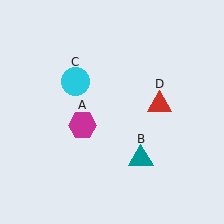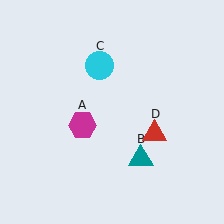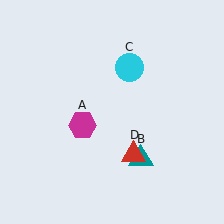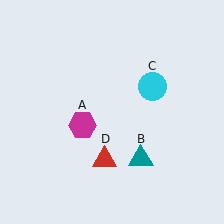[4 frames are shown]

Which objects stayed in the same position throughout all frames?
Magenta hexagon (object A) and teal triangle (object B) remained stationary.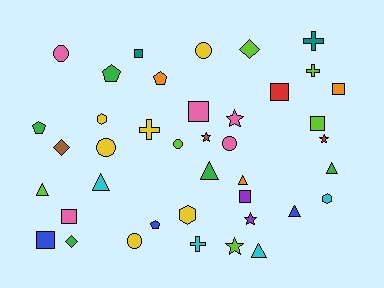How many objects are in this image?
There are 40 objects.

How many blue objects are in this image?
There are 3 blue objects.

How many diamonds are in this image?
There are 3 diamonds.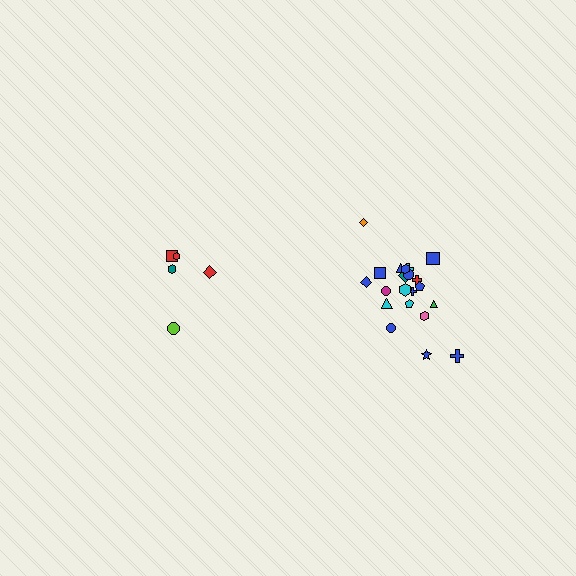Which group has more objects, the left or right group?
The right group.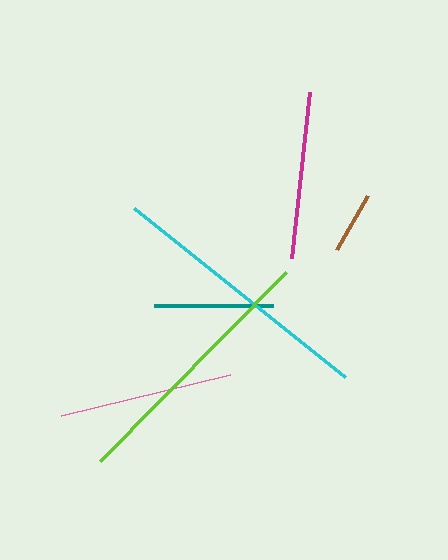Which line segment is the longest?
The cyan line is the longest at approximately 270 pixels.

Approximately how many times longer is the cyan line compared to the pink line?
The cyan line is approximately 1.5 times the length of the pink line.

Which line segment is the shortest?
The brown line is the shortest at approximately 63 pixels.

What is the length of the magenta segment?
The magenta segment is approximately 167 pixels long.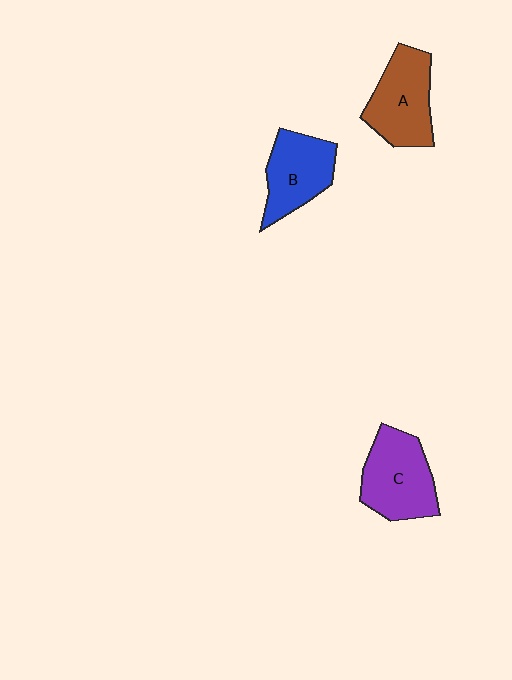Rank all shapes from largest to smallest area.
From largest to smallest: C (purple), A (brown), B (blue).